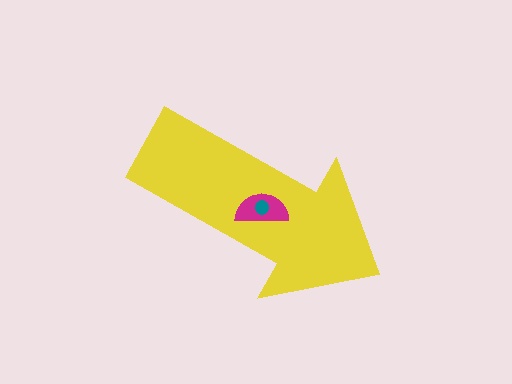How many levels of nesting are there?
3.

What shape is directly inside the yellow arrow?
The magenta semicircle.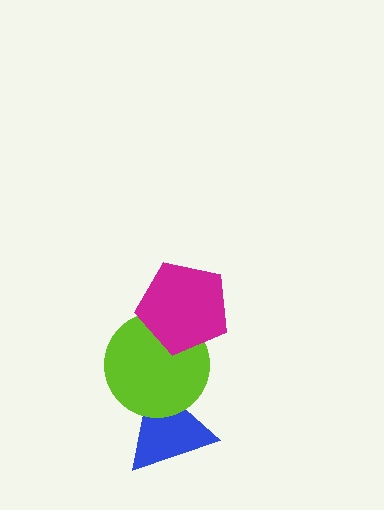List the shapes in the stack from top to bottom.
From top to bottom: the magenta pentagon, the lime circle, the blue triangle.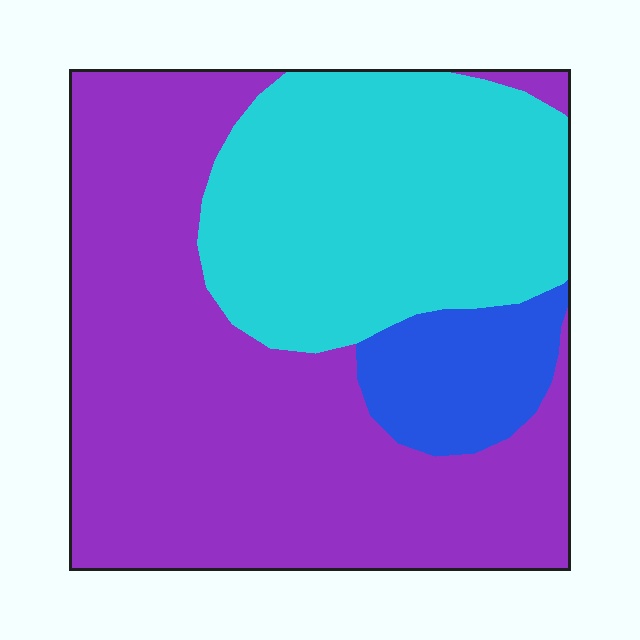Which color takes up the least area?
Blue, at roughly 10%.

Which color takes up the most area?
Purple, at roughly 55%.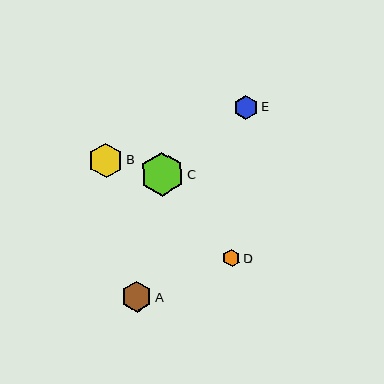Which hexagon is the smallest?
Hexagon D is the smallest with a size of approximately 17 pixels.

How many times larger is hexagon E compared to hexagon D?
Hexagon E is approximately 1.4 times the size of hexagon D.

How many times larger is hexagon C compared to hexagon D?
Hexagon C is approximately 2.6 times the size of hexagon D.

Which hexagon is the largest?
Hexagon C is the largest with a size of approximately 44 pixels.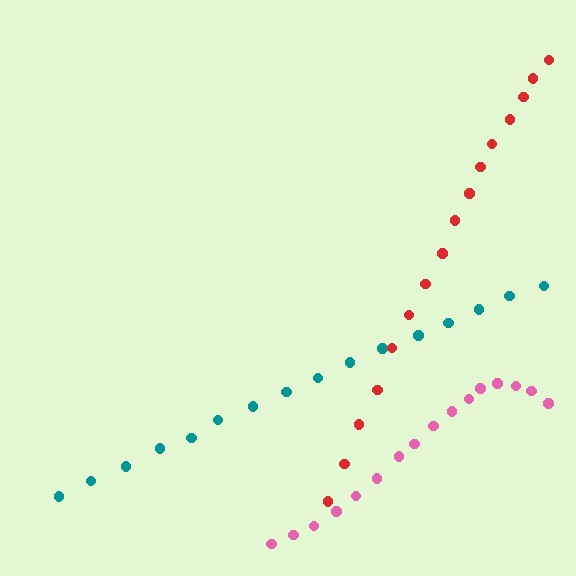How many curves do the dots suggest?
There are 3 distinct paths.